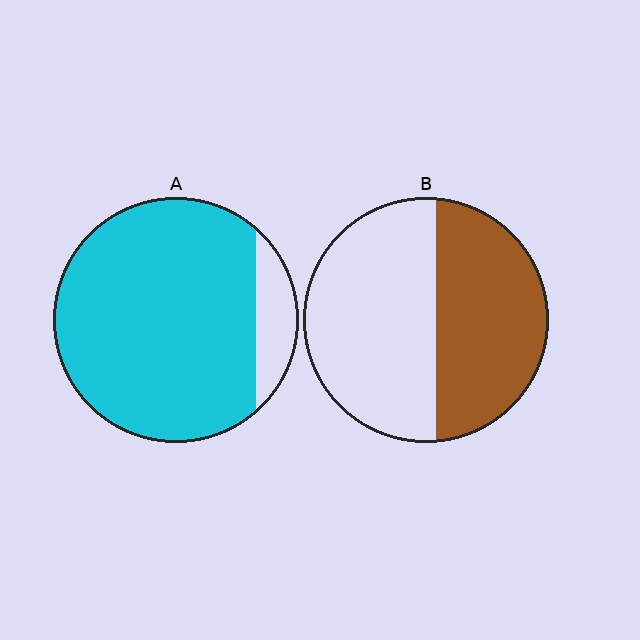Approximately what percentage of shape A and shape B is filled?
A is approximately 90% and B is approximately 45%.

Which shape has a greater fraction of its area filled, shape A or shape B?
Shape A.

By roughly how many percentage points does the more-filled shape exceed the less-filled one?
By roughly 45 percentage points (A over B).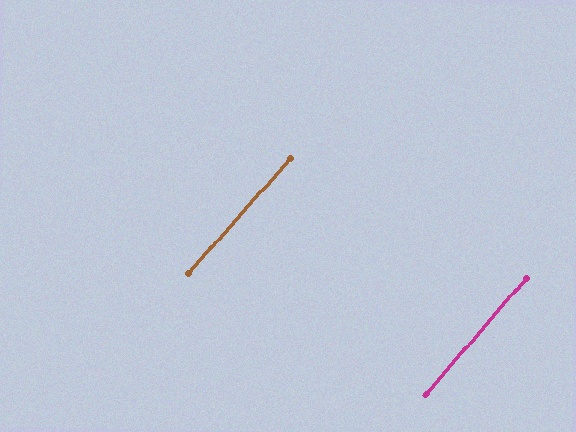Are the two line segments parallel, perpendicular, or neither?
Parallel — their directions differ by only 1.2°.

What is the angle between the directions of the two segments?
Approximately 1 degree.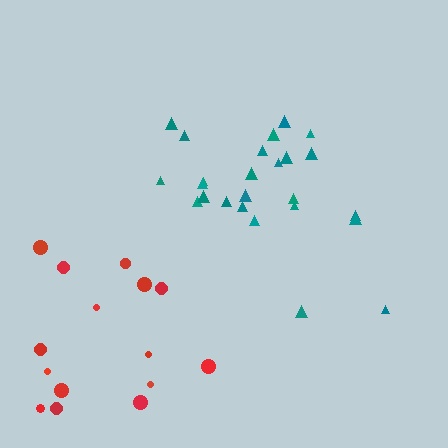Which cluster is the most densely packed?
Teal.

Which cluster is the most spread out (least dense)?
Red.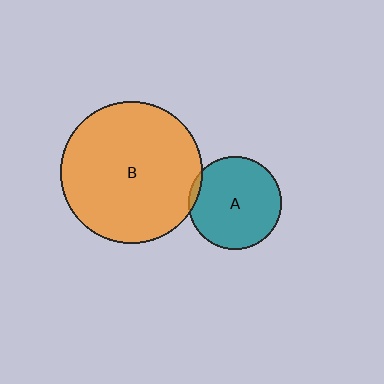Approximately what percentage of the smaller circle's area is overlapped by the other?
Approximately 5%.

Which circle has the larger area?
Circle B (orange).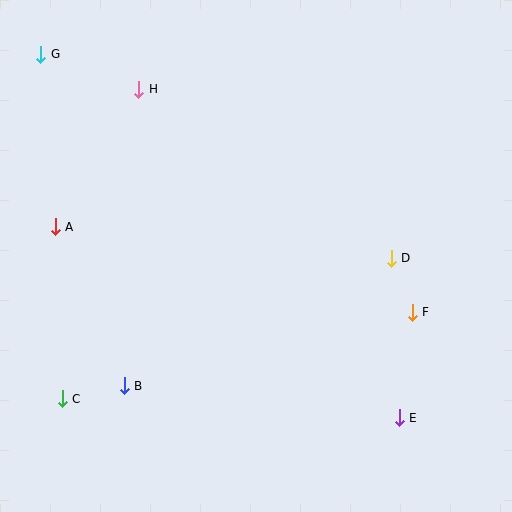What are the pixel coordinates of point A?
Point A is at (55, 227).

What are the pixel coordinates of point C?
Point C is at (62, 399).